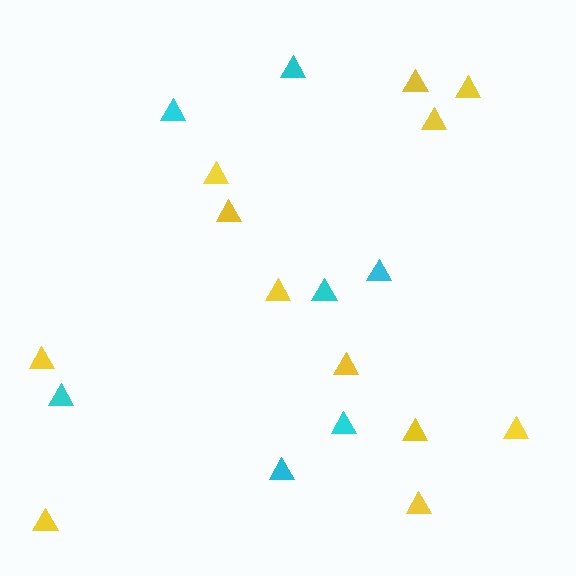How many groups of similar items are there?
There are 2 groups: one group of cyan triangles (7) and one group of yellow triangles (12).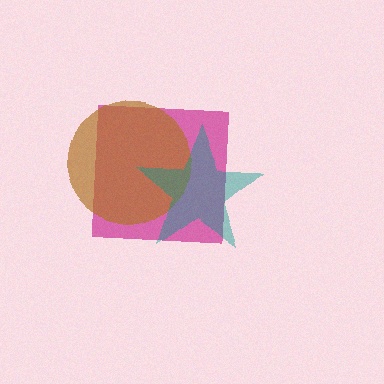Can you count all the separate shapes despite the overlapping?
Yes, there are 3 separate shapes.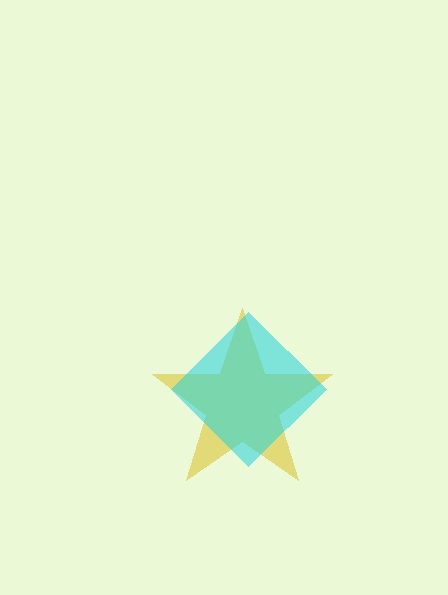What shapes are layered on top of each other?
The layered shapes are: a yellow star, a cyan diamond.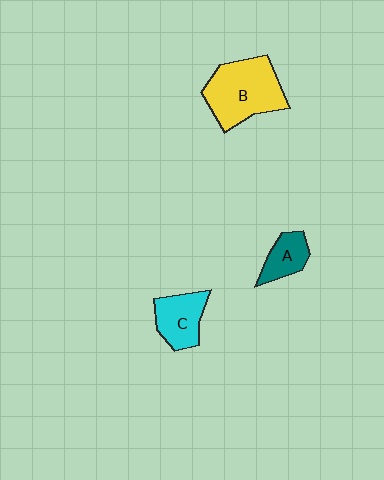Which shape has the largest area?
Shape B (yellow).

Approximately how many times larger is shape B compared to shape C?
Approximately 1.7 times.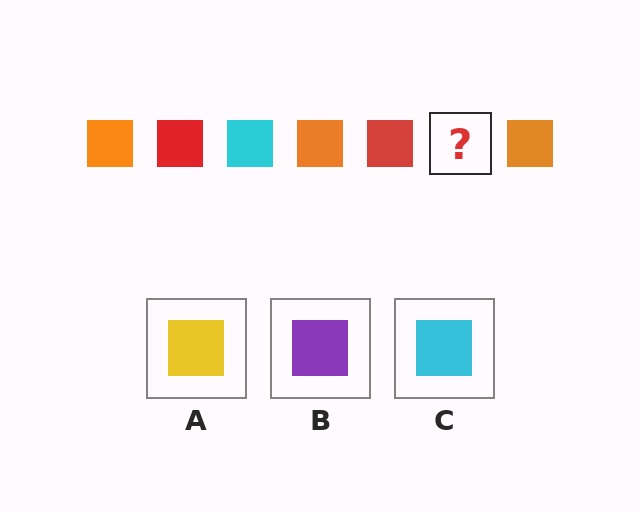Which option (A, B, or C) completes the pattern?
C.